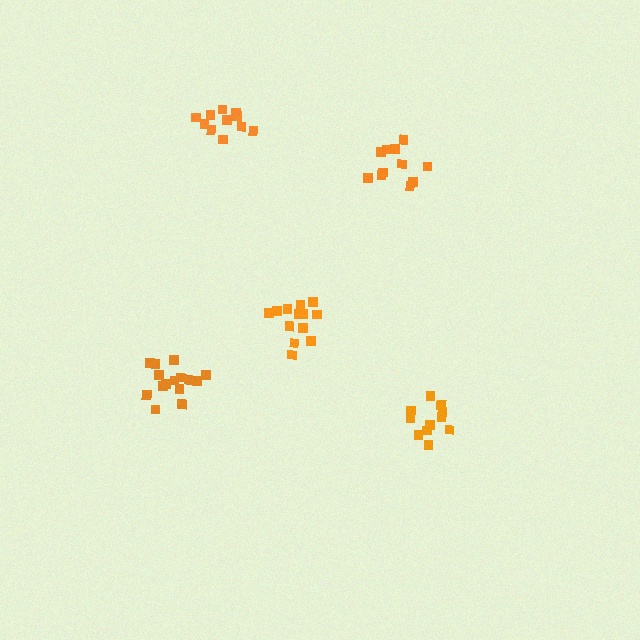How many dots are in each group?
Group 1: 11 dots, Group 2: 11 dots, Group 3: 13 dots, Group 4: 15 dots, Group 5: 11 dots (61 total).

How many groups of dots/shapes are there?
There are 5 groups.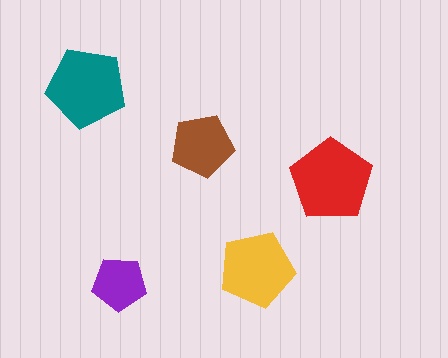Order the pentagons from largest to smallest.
the red one, the teal one, the yellow one, the brown one, the purple one.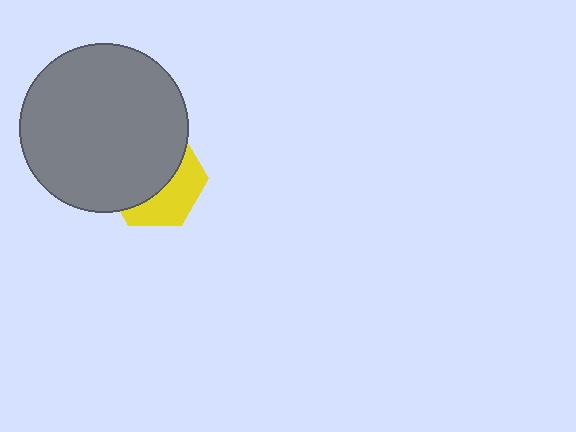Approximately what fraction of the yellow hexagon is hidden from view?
Roughly 61% of the yellow hexagon is hidden behind the gray circle.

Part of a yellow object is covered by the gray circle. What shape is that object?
It is a hexagon.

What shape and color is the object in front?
The object in front is a gray circle.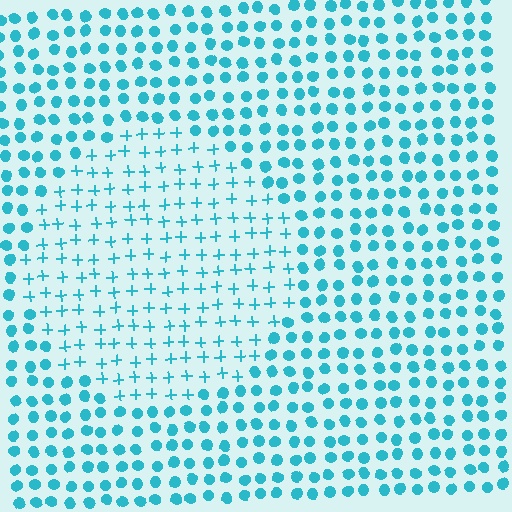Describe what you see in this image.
The image is filled with small cyan elements arranged in a uniform grid. A circle-shaped region contains plus signs, while the surrounding area contains circles. The boundary is defined purely by the change in element shape.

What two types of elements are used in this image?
The image uses plus signs inside the circle region and circles outside it.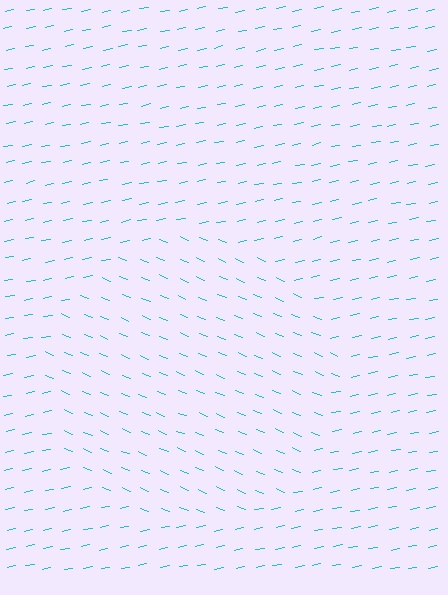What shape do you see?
I see a circle.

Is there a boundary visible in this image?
Yes, there is a texture boundary formed by a change in line orientation.